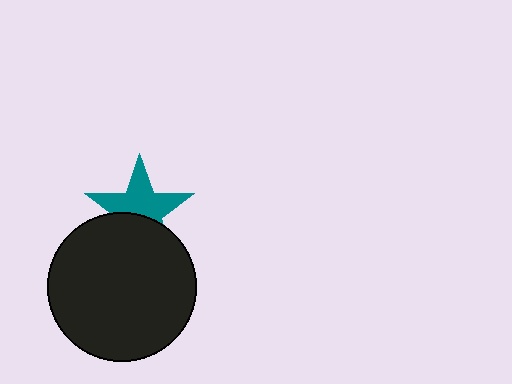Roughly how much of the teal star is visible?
About half of it is visible (roughly 59%).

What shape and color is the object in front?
The object in front is a black circle.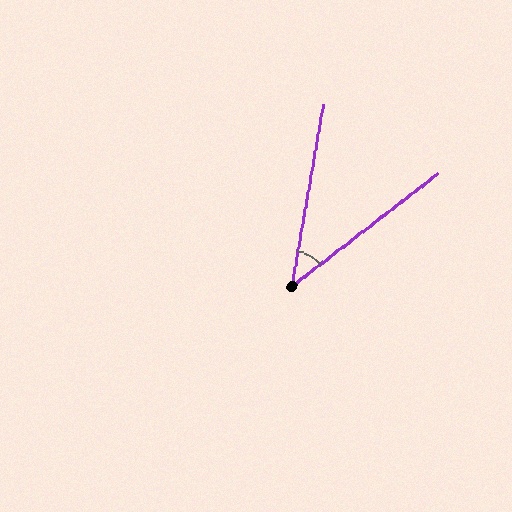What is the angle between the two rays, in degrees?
Approximately 43 degrees.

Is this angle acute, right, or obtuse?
It is acute.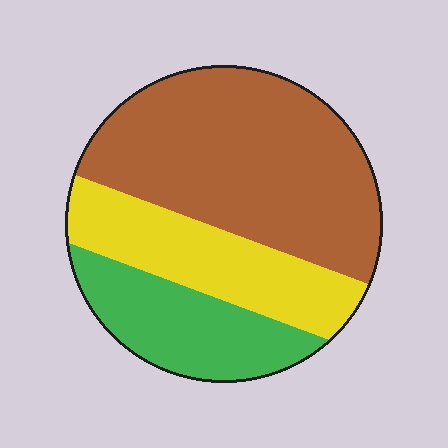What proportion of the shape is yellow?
Yellow covers about 25% of the shape.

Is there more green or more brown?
Brown.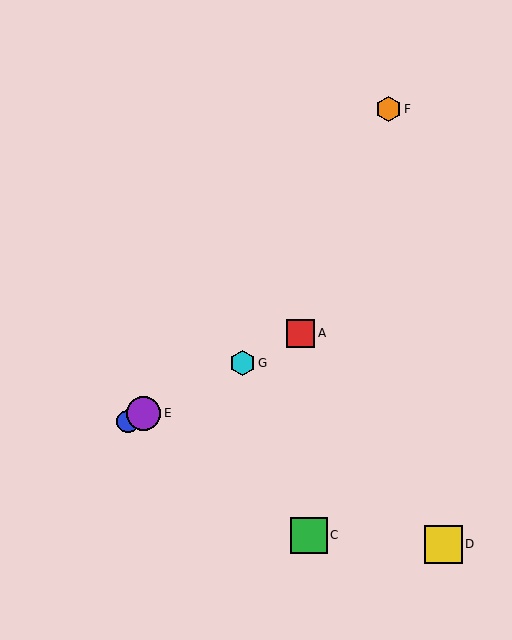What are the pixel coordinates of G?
Object G is at (243, 363).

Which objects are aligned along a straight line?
Objects A, B, E, G are aligned along a straight line.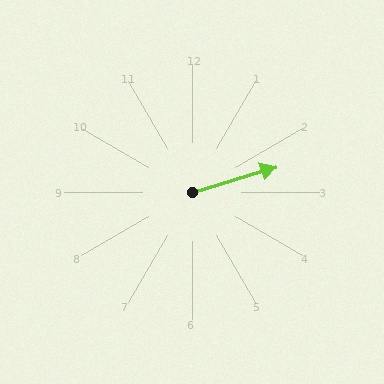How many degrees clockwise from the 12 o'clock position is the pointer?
Approximately 73 degrees.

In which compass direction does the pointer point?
East.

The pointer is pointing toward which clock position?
Roughly 2 o'clock.